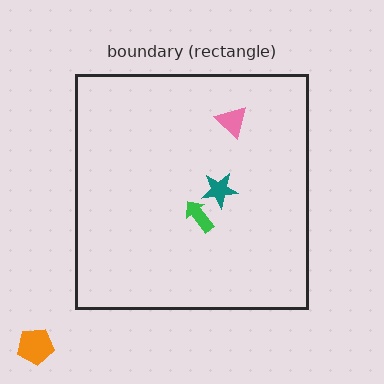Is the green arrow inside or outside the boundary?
Inside.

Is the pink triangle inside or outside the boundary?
Inside.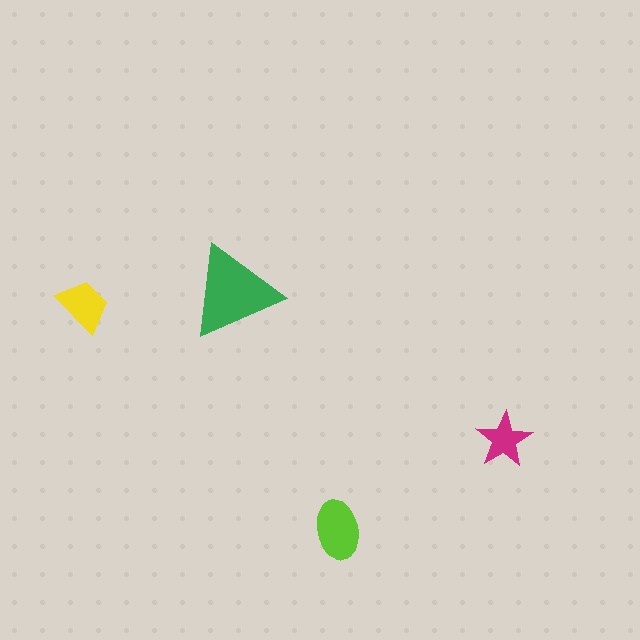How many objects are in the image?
There are 4 objects in the image.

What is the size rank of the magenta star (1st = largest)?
4th.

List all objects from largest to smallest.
The green triangle, the lime ellipse, the yellow trapezoid, the magenta star.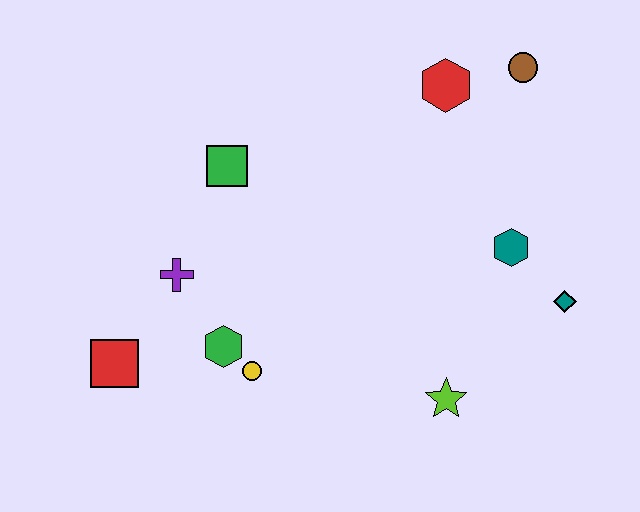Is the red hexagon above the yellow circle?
Yes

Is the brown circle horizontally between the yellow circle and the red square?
No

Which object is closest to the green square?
The purple cross is closest to the green square.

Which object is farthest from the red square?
The brown circle is farthest from the red square.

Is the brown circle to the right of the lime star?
Yes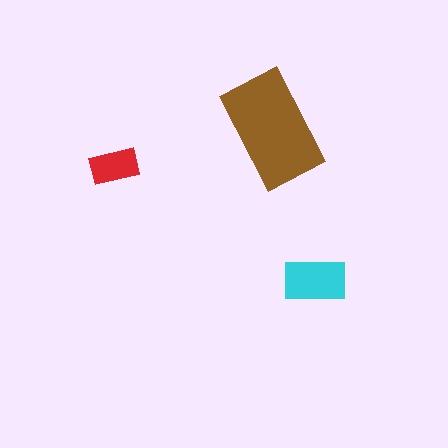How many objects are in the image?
There are 3 objects in the image.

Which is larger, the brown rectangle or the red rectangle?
The brown one.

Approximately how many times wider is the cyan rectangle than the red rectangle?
About 1.5 times wider.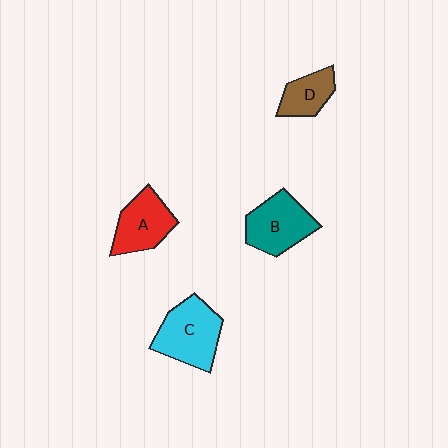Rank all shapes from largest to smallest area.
From largest to smallest: C (cyan), B (teal), A (red), D (brown).